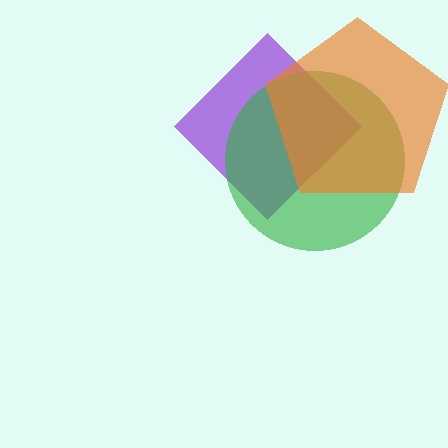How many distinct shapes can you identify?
There are 3 distinct shapes: a purple diamond, a green circle, an orange pentagon.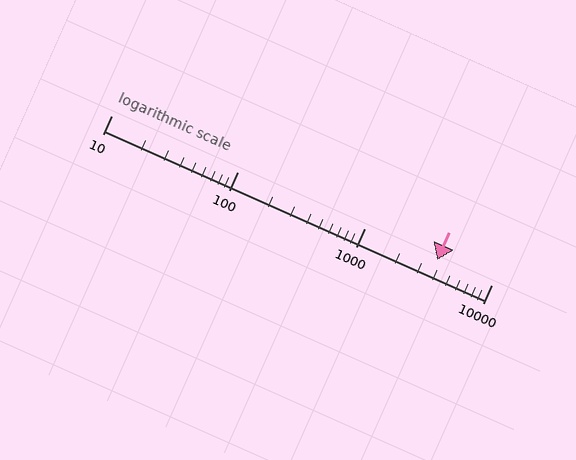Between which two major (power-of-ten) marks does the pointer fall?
The pointer is between 1000 and 10000.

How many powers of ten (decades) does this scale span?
The scale spans 3 decades, from 10 to 10000.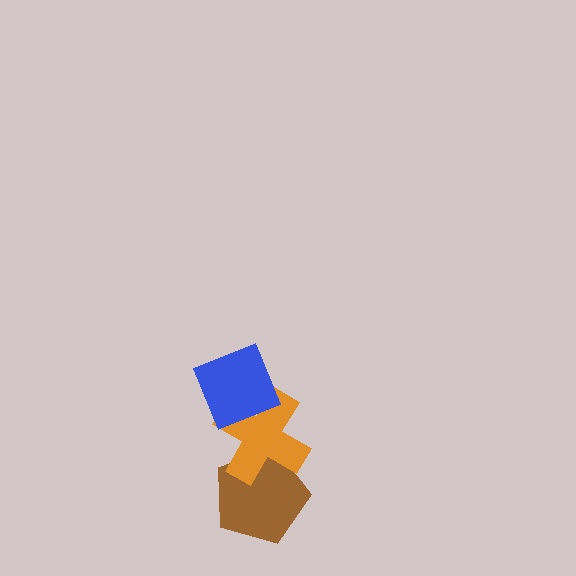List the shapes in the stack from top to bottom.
From top to bottom: the blue diamond, the orange cross, the brown pentagon.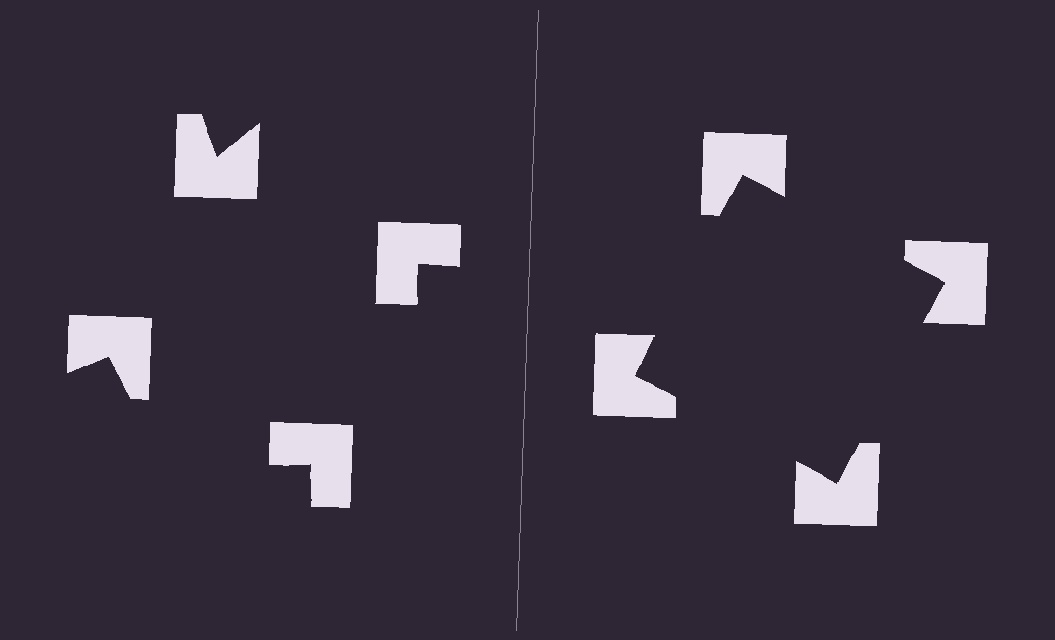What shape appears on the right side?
An illusory square.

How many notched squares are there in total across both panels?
8 — 4 on each side.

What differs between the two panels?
The notched squares are positioned identically on both sides; only the wedge orientations differ. On the right they align to a square; on the left they are misaligned.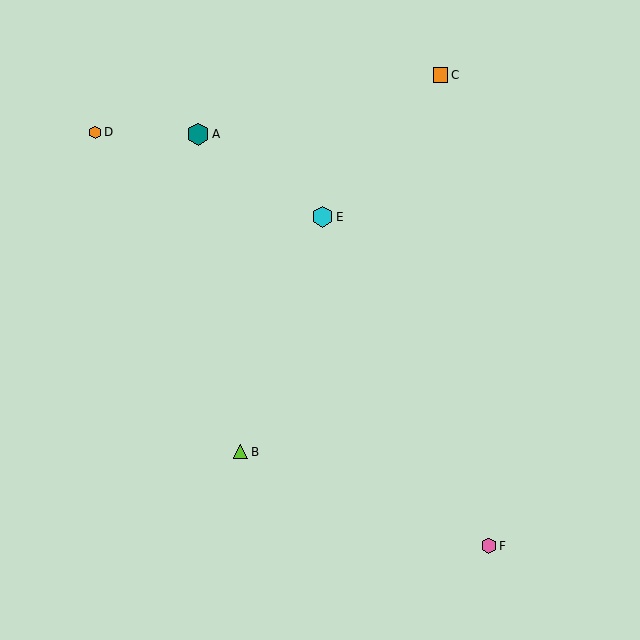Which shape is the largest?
The teal hexagon (labeled A) is the largest.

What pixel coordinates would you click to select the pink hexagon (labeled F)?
Click at (489, 546) to select the pink hexagon F.